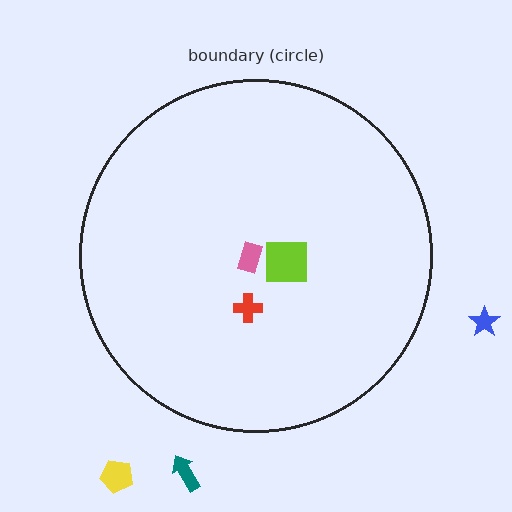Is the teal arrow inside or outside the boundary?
Outside.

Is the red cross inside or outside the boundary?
Inside.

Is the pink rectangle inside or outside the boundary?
Inside.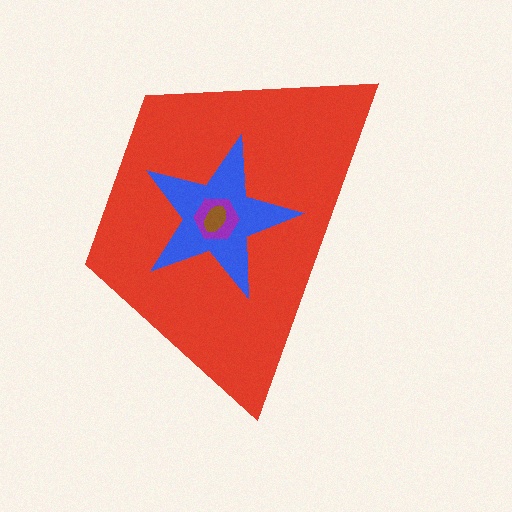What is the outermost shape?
The red trapezoid.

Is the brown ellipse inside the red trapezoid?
Yes.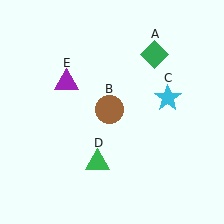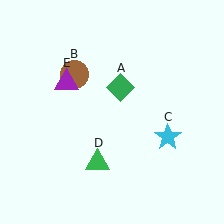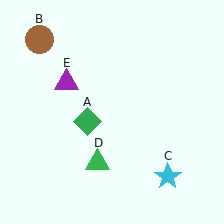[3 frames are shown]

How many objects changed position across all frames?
3 objects changed position: green diamond (object A), brown circle (object B), cyan star (object C).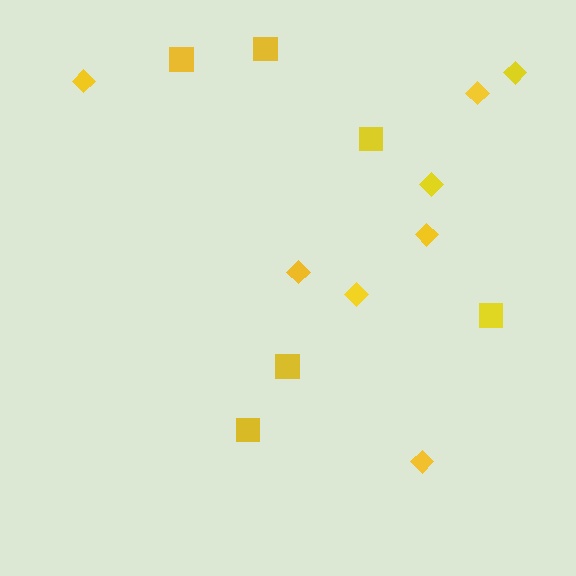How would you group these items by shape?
There are 2 groups: one group of squares (6) and one group of diamonds (8).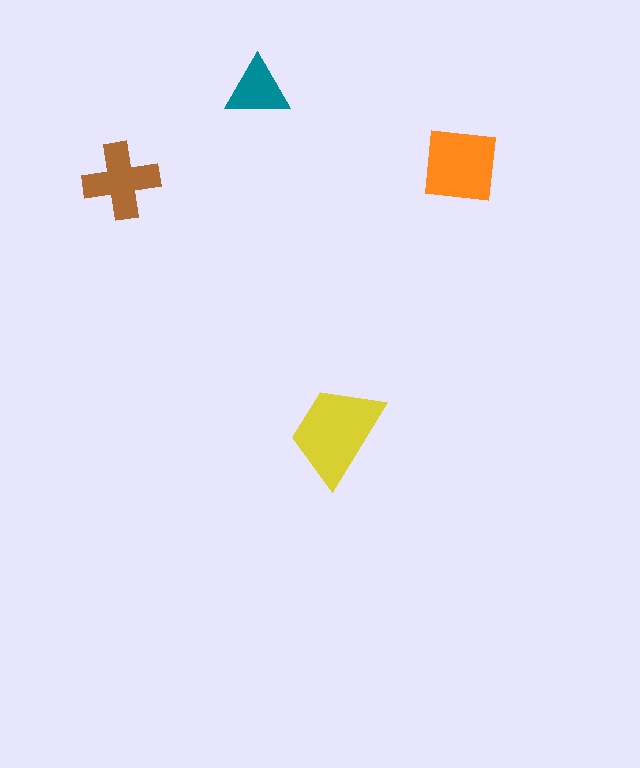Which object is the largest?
The yellow trapezoid.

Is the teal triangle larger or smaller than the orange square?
Smaller.